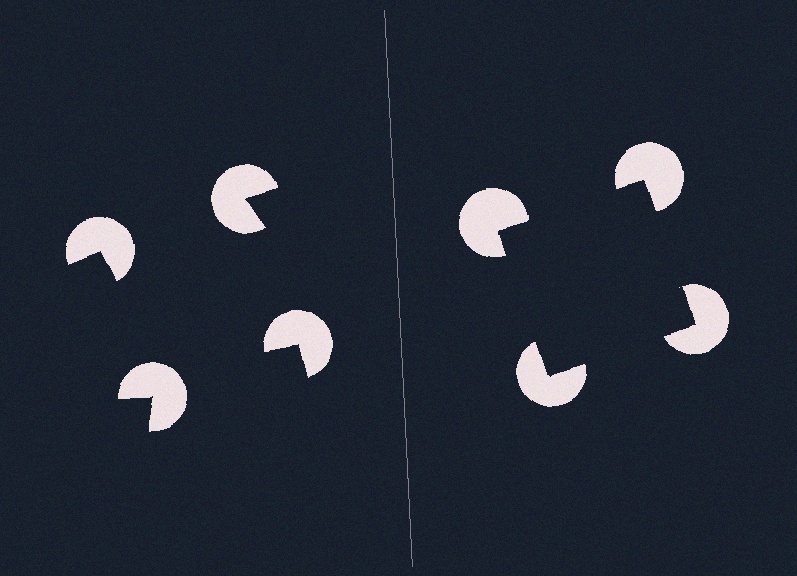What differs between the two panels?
The pac-man discs are positioned identically on both sides; only the wedge orientations differ. On the right they align to a square; on the left they are misaligned.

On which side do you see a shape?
An illusory square appears on the right side. On the left side the wedge cuts are rotated, so no coherent shape forms.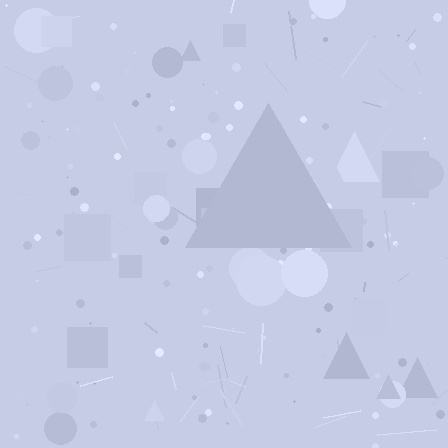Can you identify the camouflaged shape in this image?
The camouflaged shape is a triangle.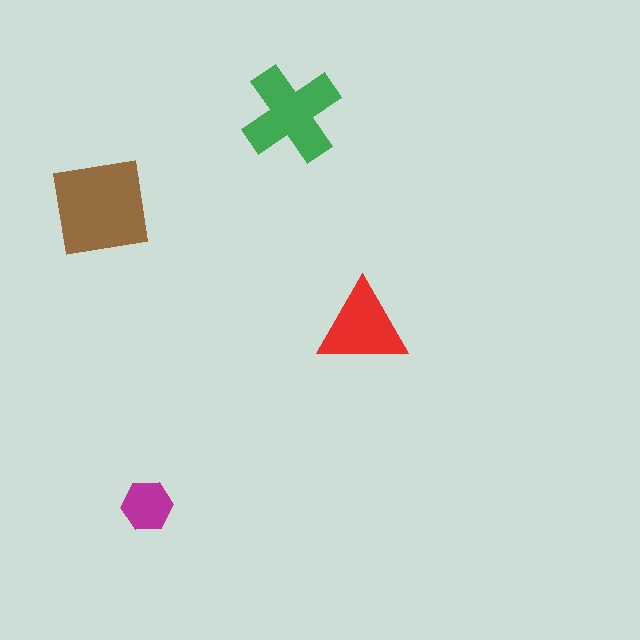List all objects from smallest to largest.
The magenta hexagon, the red triangle, the green cross, the brown square.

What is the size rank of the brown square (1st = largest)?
1st.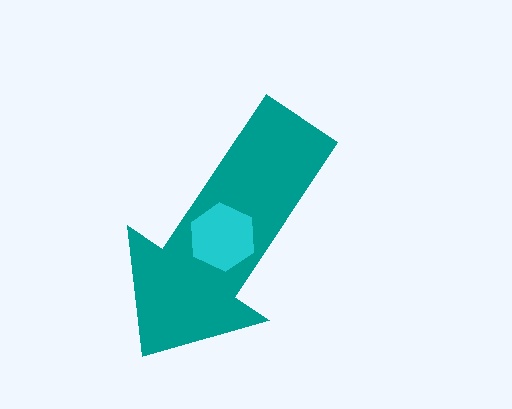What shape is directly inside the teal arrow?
The cyan hexagon.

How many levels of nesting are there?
2.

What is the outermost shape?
The teal arrow.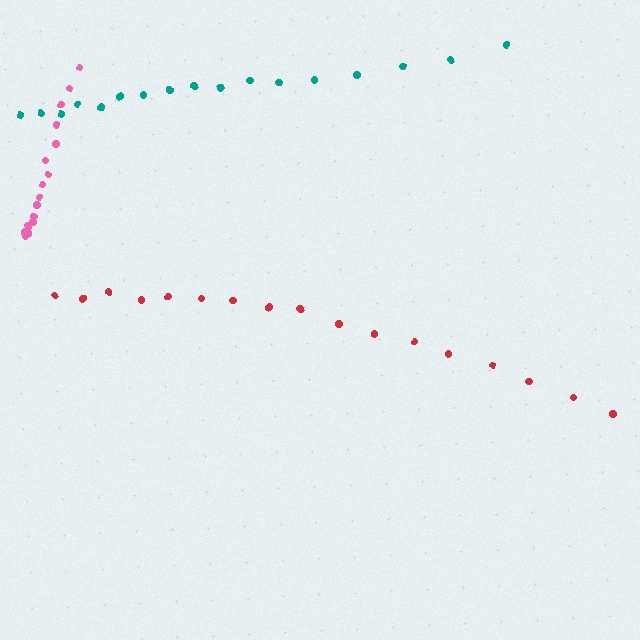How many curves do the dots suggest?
There are 3 distinct paths.